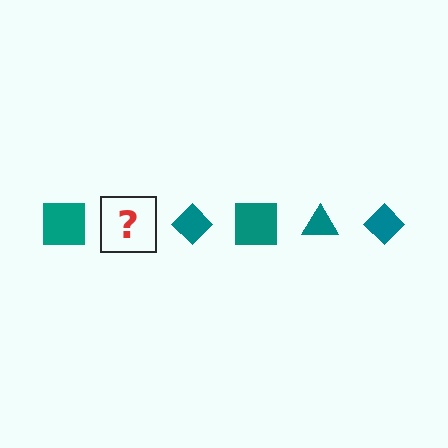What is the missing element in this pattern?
The missing element is a teal triangle.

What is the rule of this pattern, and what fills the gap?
The rule is that the pattern cycles through square, triangle, diamond shapes in teal. The gap should be filled with a teal triangle.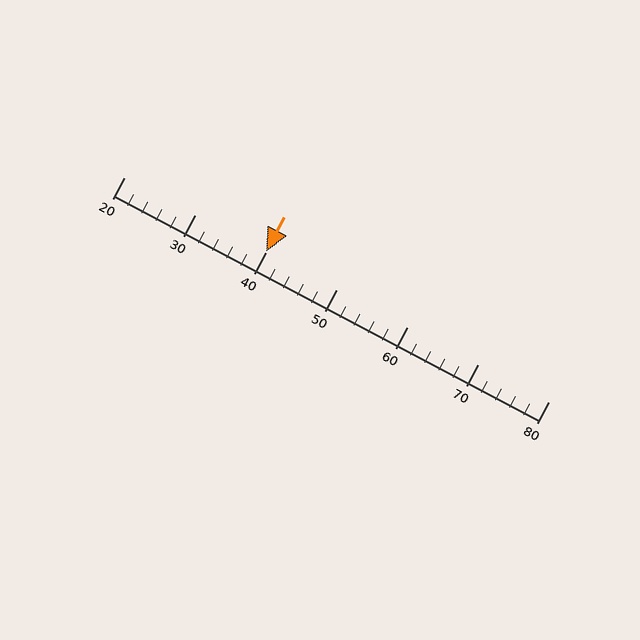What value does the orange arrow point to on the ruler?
The orange arrow points to approximately 40.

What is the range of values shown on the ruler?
The ruler shows values from 20 to 80.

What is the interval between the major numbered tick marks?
The major tick marks are spaced 10 units apart.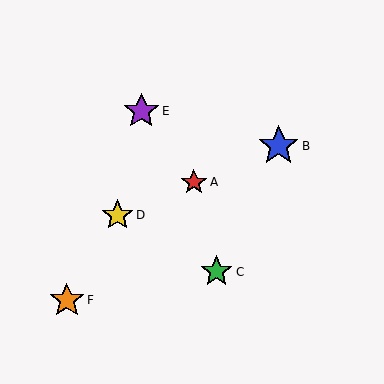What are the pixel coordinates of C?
Object C is at (216, 272).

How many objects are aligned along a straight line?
3 objects (A, B, D) are aligned along a straight line.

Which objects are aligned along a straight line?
Objects A, B, D are aligned along a straight line.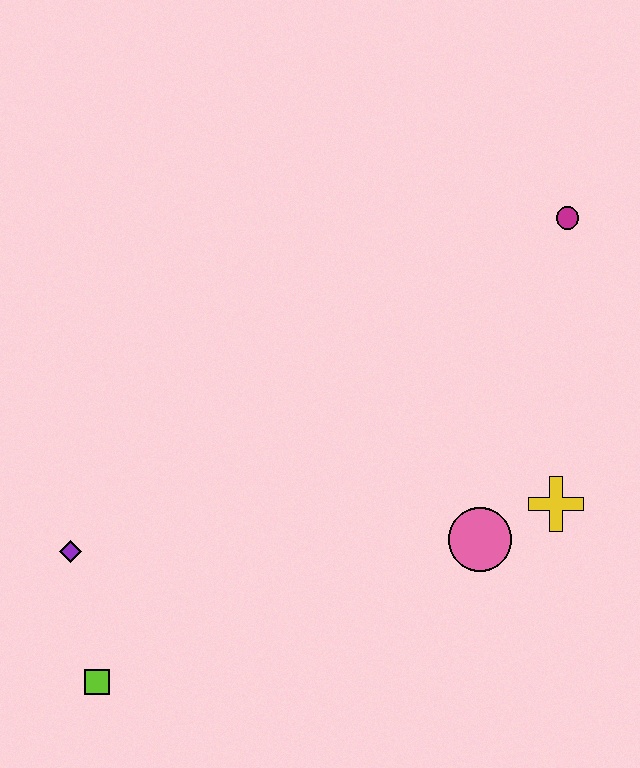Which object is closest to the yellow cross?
The pink circle is closest to the yellow cross.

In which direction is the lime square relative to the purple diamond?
The lime square is below the purple diamond.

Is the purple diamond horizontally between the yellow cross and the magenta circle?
No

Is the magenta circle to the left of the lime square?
No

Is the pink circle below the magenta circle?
Yes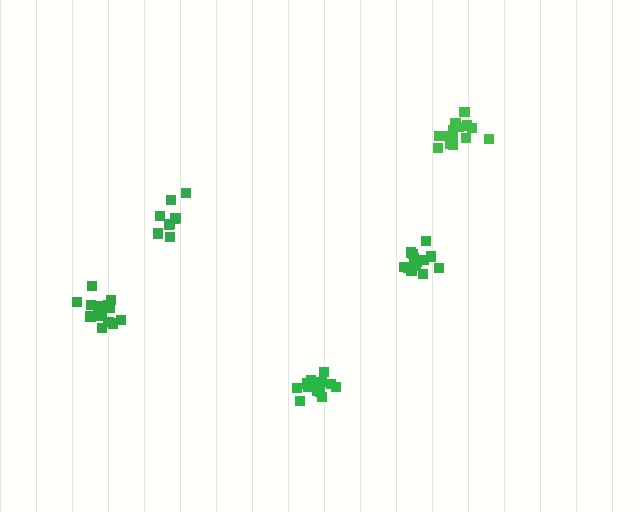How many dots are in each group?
Group 1: 14 dots, Group 2: 14 dots, Group 3: 10 dots, Group 4: 15 dots, Group 5: 15 dots (68 total).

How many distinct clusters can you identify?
There are 5 distinct clusters.